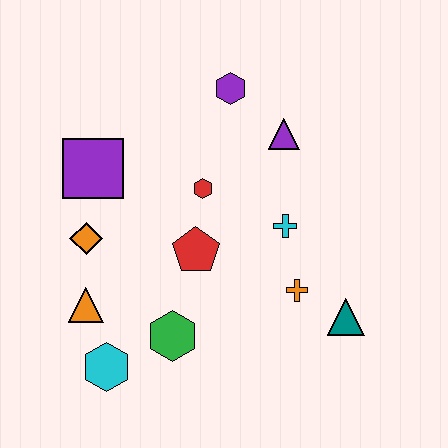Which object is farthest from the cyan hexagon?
The purple hexagon is farthest from the cyan hexagon.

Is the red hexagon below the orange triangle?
No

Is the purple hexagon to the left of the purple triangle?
Yes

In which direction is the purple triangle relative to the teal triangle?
The purple triangle is above the teal triangle.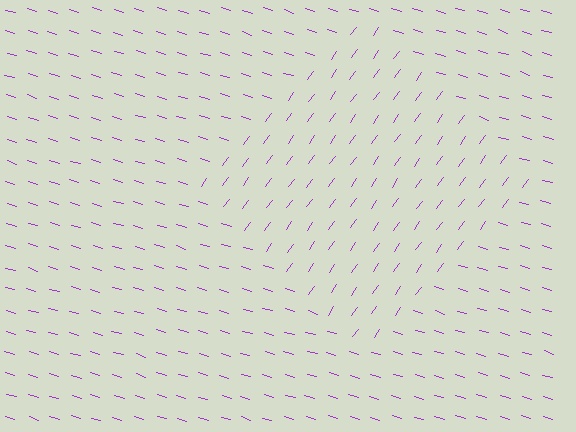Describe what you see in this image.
The image is filled with small purple line segments. A diamond region in the image has lines oriented differently from the surrounding lines, creating a visible texture boundary.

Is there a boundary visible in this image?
Yes, there is a texture boundary formed by a change in line orientation.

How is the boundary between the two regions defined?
The boundary is defined purely by a change in line orientation (approximately 71 degrees difference). All lines are the same color and thickness.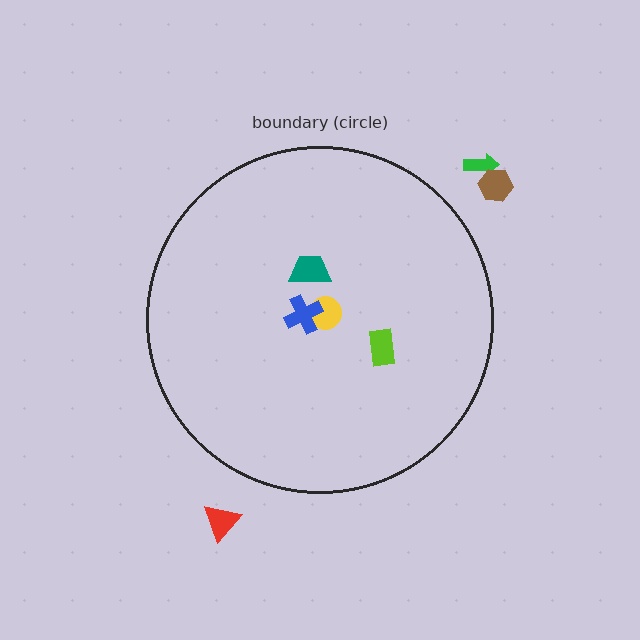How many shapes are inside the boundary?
4 inside, 3 outside.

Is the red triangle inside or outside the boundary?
Outside.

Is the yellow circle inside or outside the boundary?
Inside.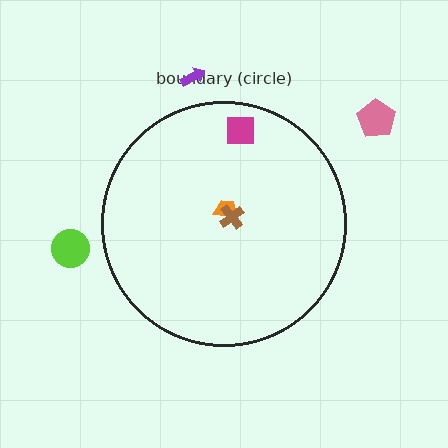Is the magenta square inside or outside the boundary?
Inside.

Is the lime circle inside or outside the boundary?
Outside.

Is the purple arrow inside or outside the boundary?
Outside.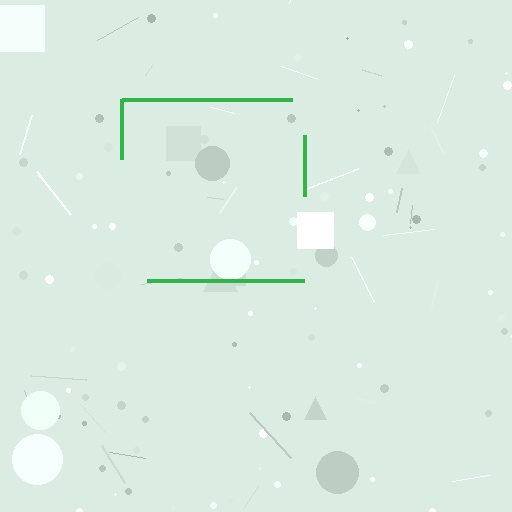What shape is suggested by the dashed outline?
The dashed outline suggests a square.